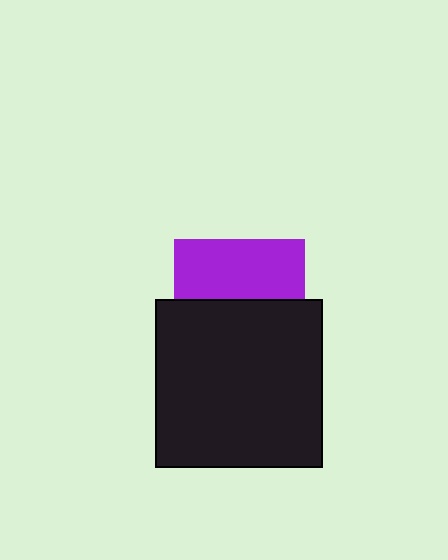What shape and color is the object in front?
The object in front is a black square.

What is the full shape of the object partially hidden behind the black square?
The partially hidden object is a purple square.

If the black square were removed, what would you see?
You would see the complete purple square.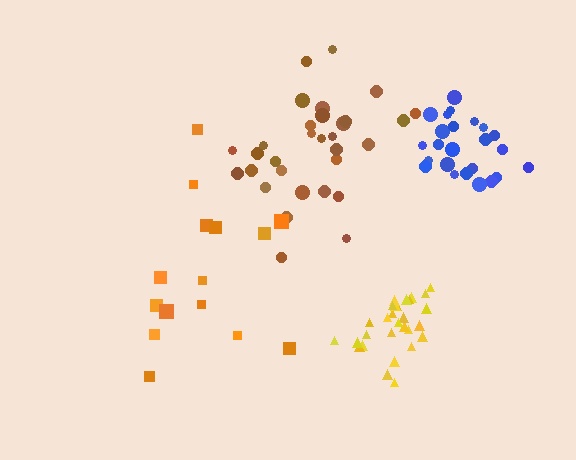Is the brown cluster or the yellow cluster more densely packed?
Yellow.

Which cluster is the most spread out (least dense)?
Orange.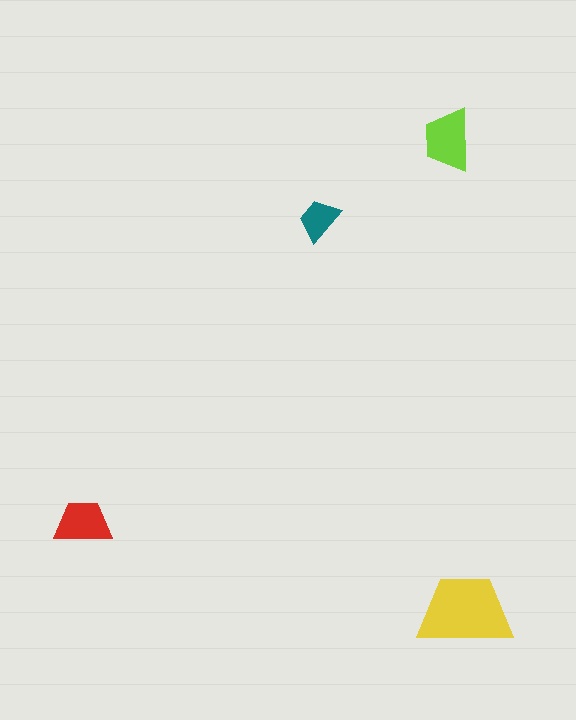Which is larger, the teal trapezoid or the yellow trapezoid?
The yellow one.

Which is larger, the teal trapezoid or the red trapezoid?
The red one.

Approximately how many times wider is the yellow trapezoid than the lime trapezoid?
About 1.5 times wider.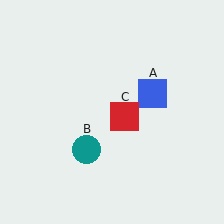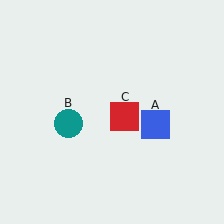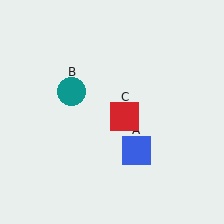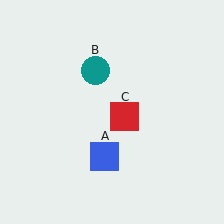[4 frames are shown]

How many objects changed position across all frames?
2 objects changed position: blue square (object A), teal circle (object B).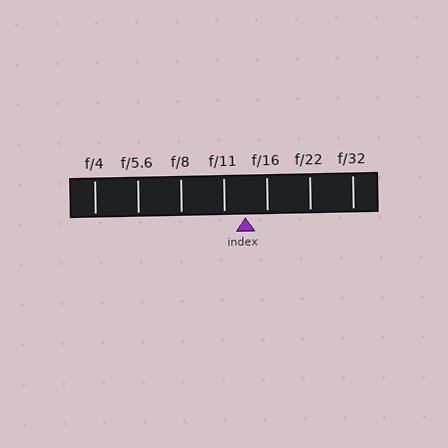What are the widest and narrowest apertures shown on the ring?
The widest aperture shown is f/4 and the narrowest is f/32.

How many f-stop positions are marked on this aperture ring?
There are 7 f-stop positions marked.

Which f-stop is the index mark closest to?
The index mark is closest to f/11.